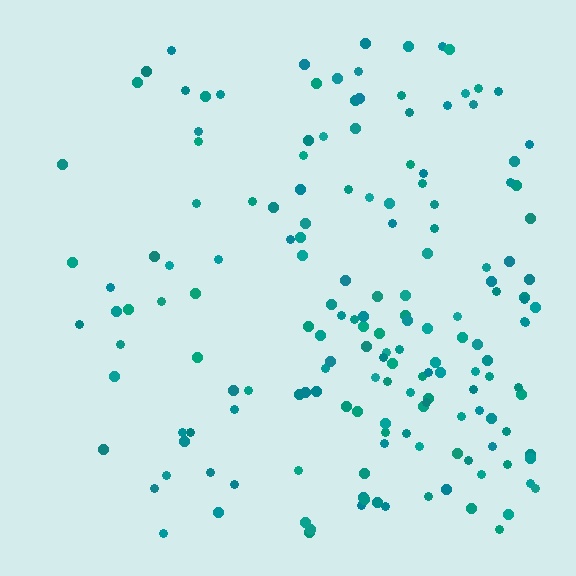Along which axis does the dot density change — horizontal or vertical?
Horizontal.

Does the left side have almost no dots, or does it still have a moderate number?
Still a moderate number, just noticeably fewer than the right.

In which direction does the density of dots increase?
From left to right, with the right side densest.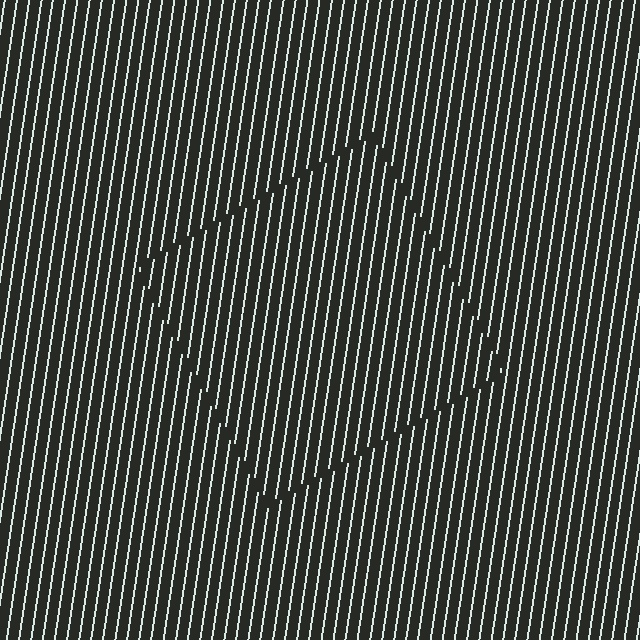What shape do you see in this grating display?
An illusory square. The interior of the shape contains the same grating, shifted by half a period — the contour is defined by the phase discontinuity where line-ends from the inner and outer gratings abut.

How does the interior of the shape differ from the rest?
The interior of the shape contains the same grating, shifted by half a period — the contour is defined by the phase discontinuity where line-ends from the inner and outer gratings abut.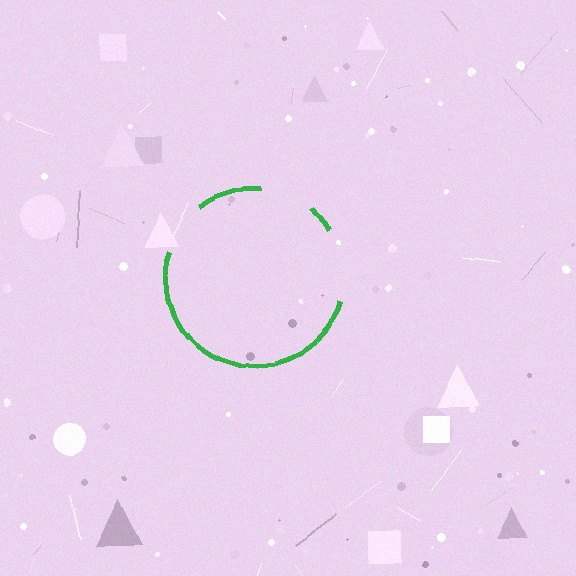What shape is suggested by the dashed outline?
The dashed outline suggests a circle.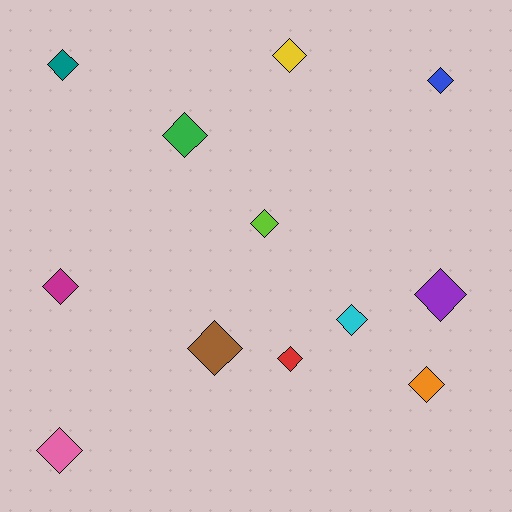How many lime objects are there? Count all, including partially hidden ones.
There is 1 lime object.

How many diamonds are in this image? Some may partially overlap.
There are 12 diamonds.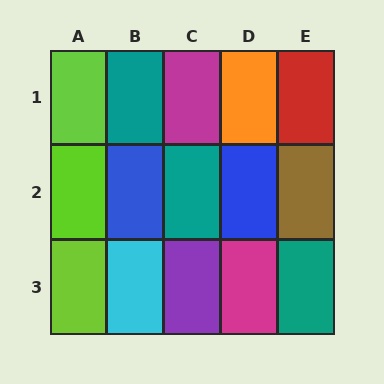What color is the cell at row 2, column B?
Blue.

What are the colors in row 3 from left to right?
Lime, cyan, purple, magenta, teal.